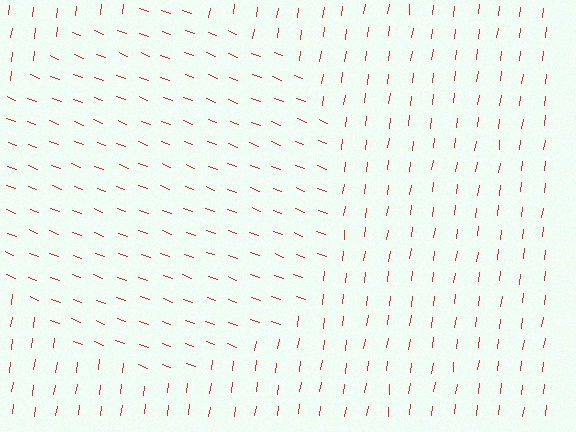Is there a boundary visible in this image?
Yes, there is a texture boundary formed by a change in line orientation.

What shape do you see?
I see a circle.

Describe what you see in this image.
The image is filled with small red line segments. A circle region in the image has lines oriented differently from the surrounding lines, creating a visible texture boundary.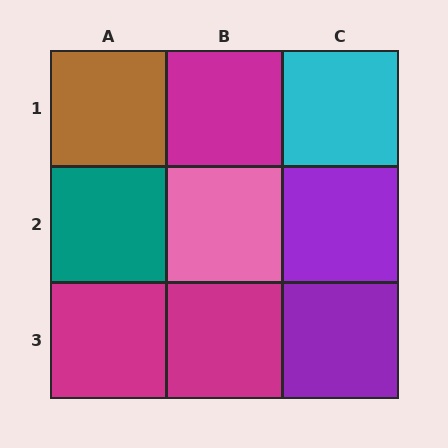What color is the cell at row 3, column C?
Purple.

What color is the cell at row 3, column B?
Magenta.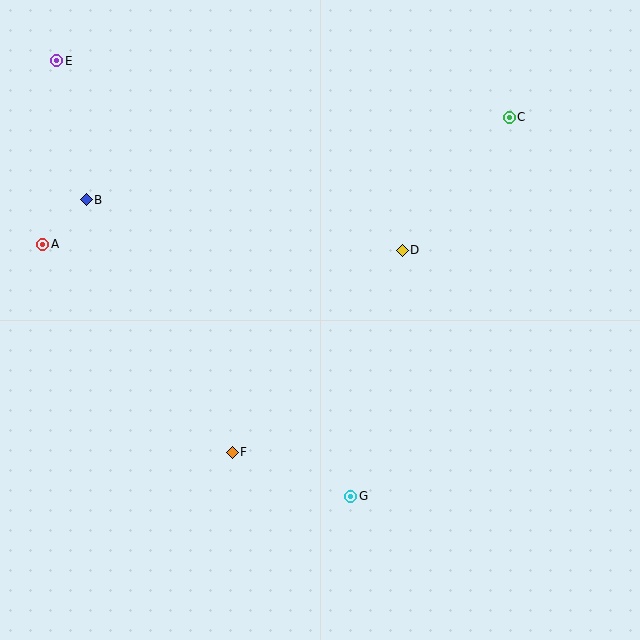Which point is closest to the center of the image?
Point D at (402, 250) is closest to the center.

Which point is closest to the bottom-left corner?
Point F is closest to the bottom-left corner.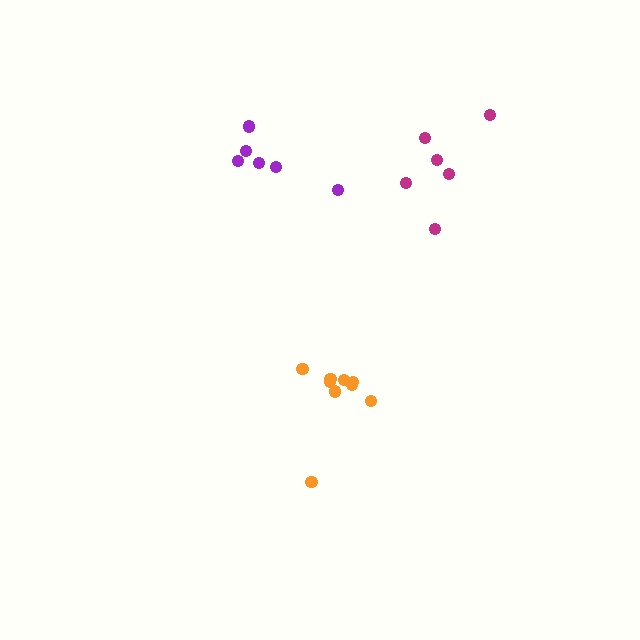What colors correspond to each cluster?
The clusters are colored: purple, magenta, orange.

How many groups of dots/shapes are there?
There are 3 groups.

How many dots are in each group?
Group 1: 6 dots, Group 2: 6 dots, Group 3: 9 dots (21 total).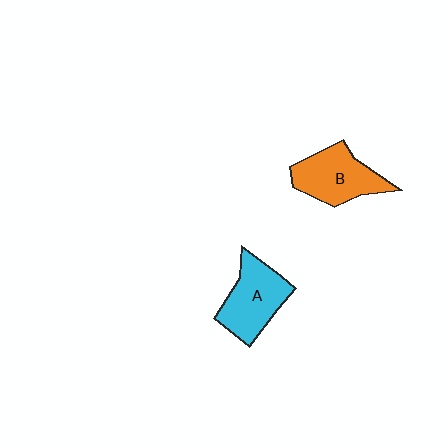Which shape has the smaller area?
Shape B (orange).